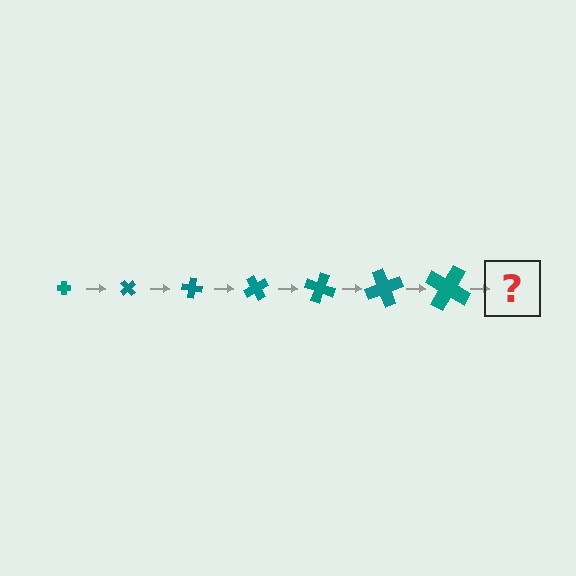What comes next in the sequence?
The next element should be a cross, larger than the previous one and rotated 350 degrees from the start.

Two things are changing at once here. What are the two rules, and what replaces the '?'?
The two rules are that the cross grows larger each step and it rotates 50 degrees each step. The '?' should be a cross, larger than the previous one and rotated 350 degrees from the start.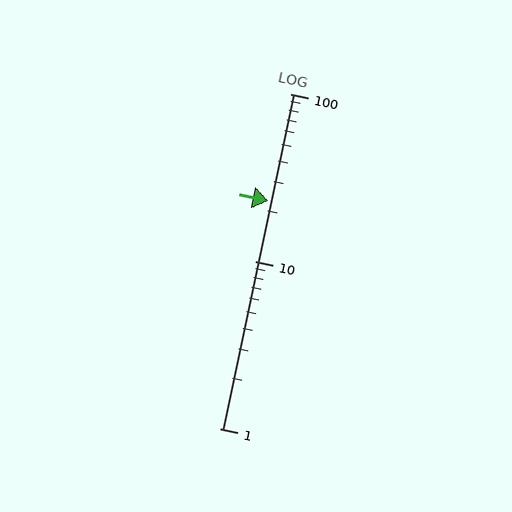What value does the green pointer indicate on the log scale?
The pointer indicates approximately 23.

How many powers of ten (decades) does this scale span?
The scale spans 2 decades, from 1 to 100.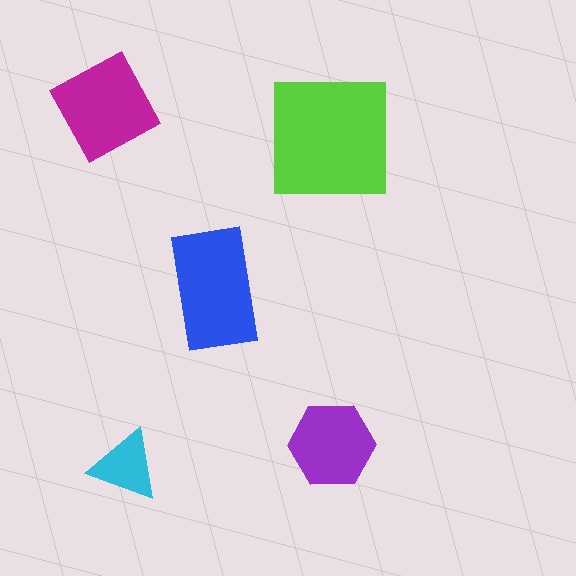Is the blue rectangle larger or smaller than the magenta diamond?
Larger.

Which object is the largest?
The lime square.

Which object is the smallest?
The cyan triangle.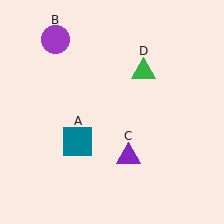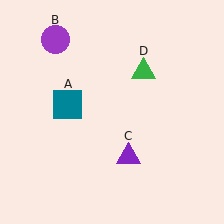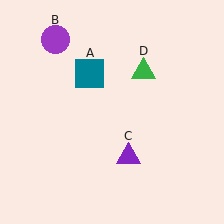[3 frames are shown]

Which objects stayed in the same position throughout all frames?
Purple circle (object B) and purple triangle (object C) and green triangle (object D) remained stationary.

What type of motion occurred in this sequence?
The teal square (object A) rotated clockwise around the center of the scene.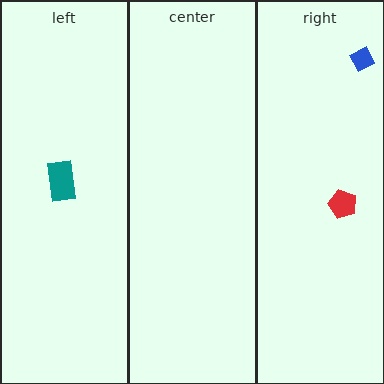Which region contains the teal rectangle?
The left region.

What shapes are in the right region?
The red pentagon, the blue diamond.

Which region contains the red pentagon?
The right region.